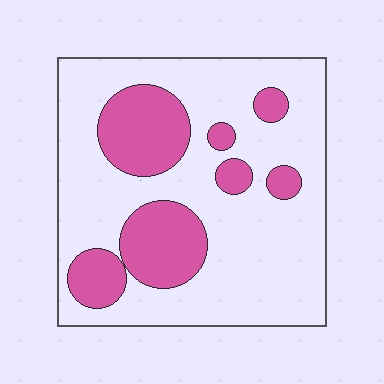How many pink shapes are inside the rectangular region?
7.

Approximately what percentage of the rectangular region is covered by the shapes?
Approximately 25%.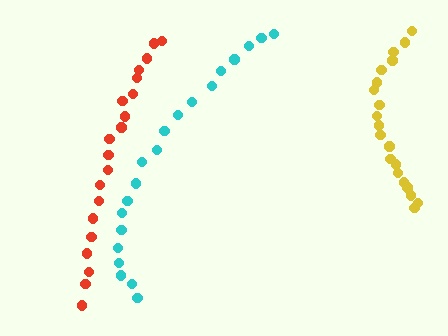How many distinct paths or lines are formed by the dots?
There are 3 distinct paths.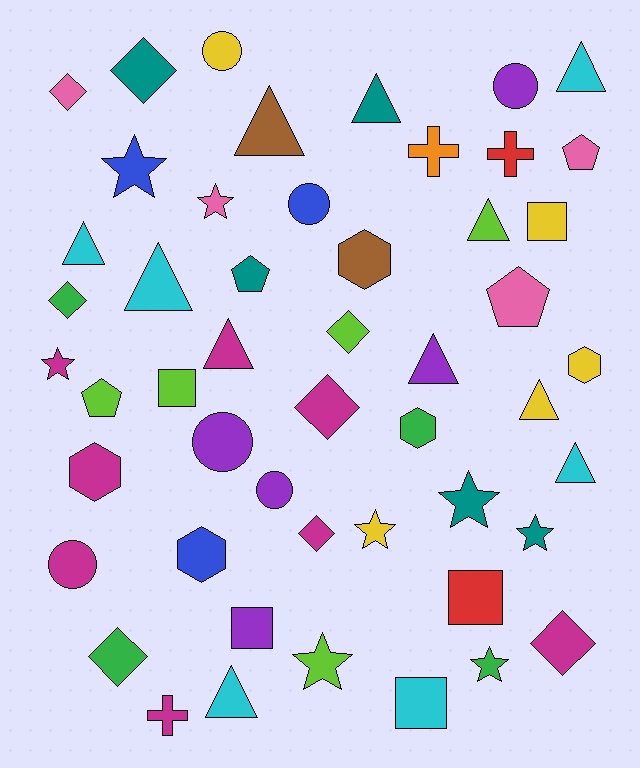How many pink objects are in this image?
There are 4 pink objects.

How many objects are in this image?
There are 50 objects.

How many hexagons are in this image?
There are 5 hexagons.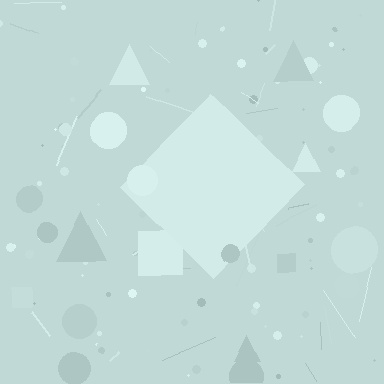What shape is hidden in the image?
A diamond is hidden in the image.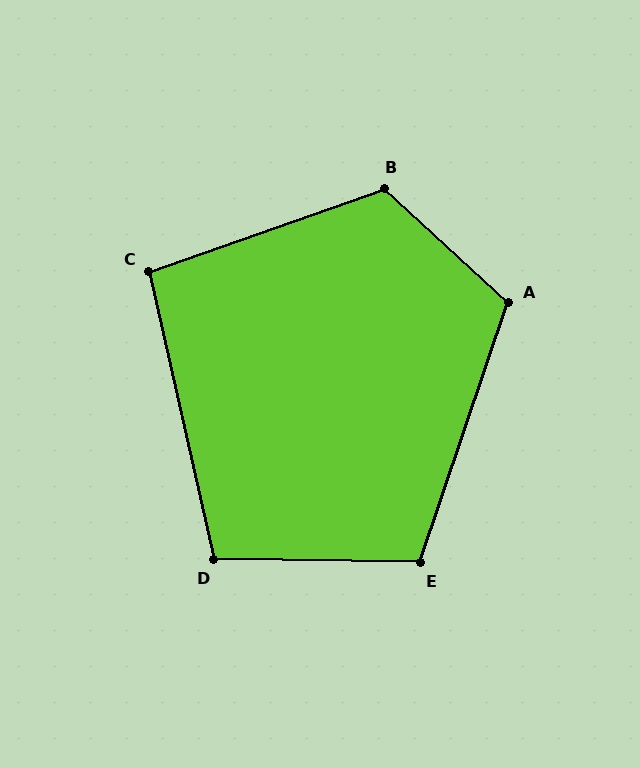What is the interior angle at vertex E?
Approximately 108 degrees (obtuse).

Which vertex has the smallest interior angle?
C, at approximately 96 degrees.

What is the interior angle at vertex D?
Approximately 104 degrees (obtuse).